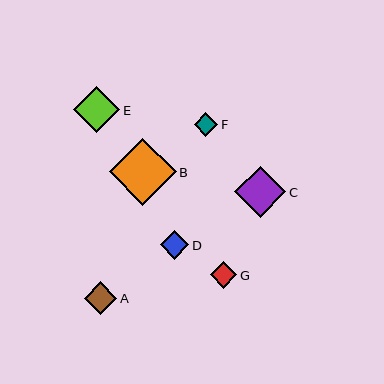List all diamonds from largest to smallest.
From largest to smallest: B, C, E, A, D, G, F.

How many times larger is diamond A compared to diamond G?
Diamond A is approximately 1.2 times the size of diamond G.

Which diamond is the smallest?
Diamond F is the smallest with a size of approximately 23 pixels.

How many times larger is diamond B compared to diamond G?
Diamond B is approximately 2.5 times the size of diamond G.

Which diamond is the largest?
Diamond B is the largest with a size of approximately 67 pixels.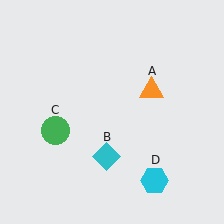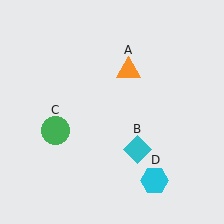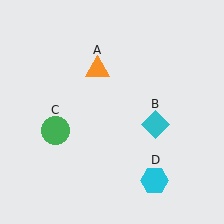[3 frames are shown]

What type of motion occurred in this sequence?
The orange triangle (object A), cyan diamond (object B) rotated counterclockwise around the center of the scene.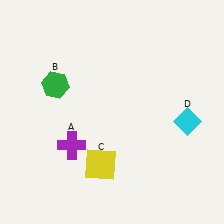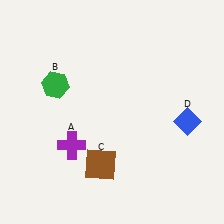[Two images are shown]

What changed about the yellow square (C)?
In Image 1, C is yellow. In Image 2, it changed to brown.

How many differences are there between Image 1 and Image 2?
There are 2 differences between the two images.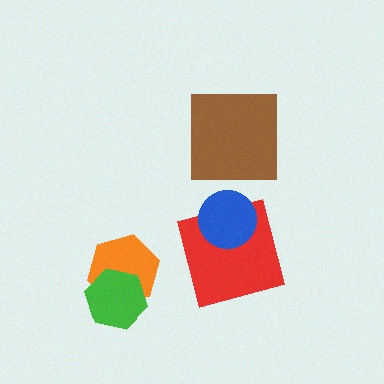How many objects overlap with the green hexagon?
1 object overlaps with the green hexagon.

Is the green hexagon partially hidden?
No, no other shape covers it.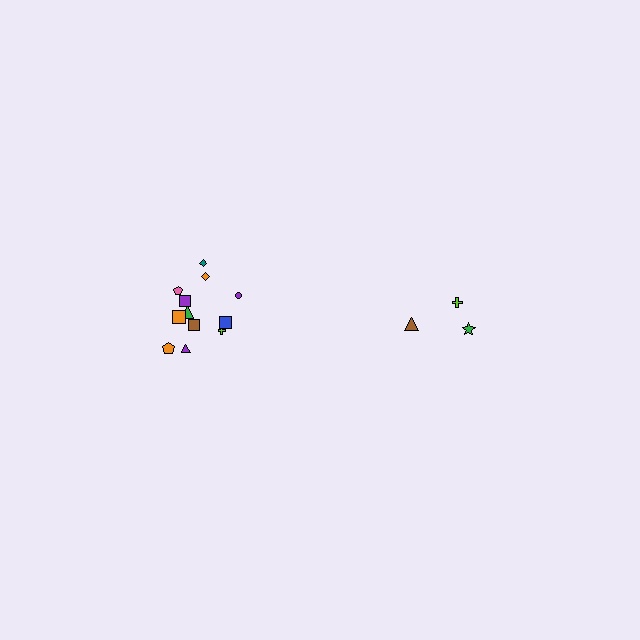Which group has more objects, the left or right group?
The left group.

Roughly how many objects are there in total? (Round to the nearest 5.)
Roughly 15 objects in total.